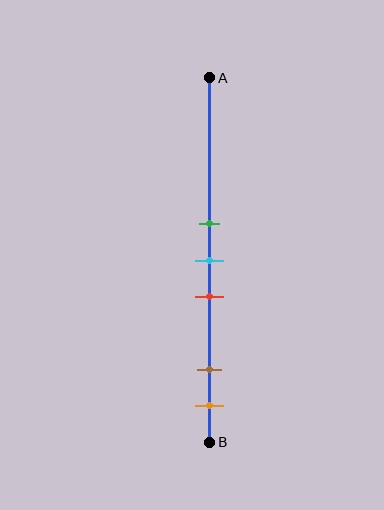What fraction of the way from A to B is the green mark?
The green mark is approximately 40% (0.4) of the way from A to B.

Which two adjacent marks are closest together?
The green and cyan marks are the closest adjacent pair.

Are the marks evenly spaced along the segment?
No, the marks are not evenly spaced.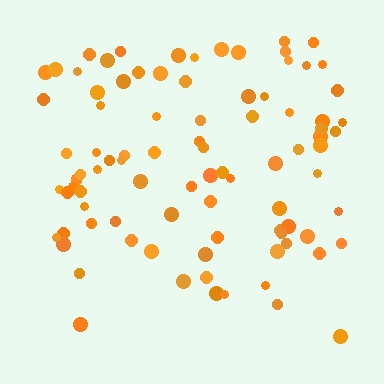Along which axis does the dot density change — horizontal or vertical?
Vertical.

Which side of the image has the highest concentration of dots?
The top.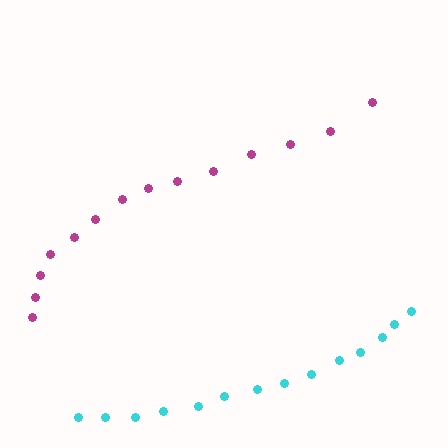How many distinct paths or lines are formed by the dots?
There are 2 distinct paths.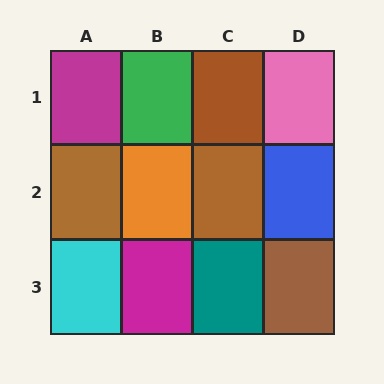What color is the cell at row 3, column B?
Magenta.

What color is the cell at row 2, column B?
Orange.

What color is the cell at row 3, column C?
Teal.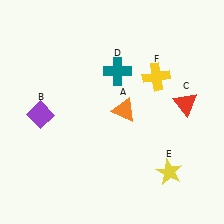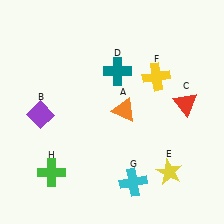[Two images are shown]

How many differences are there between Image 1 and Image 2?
There are 2 differences between the two images.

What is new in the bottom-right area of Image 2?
A cyan cross (G) was added in the bottom-right area of Image 2.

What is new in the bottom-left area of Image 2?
A green cross (H) was added in the bottom-left area of Image 2.